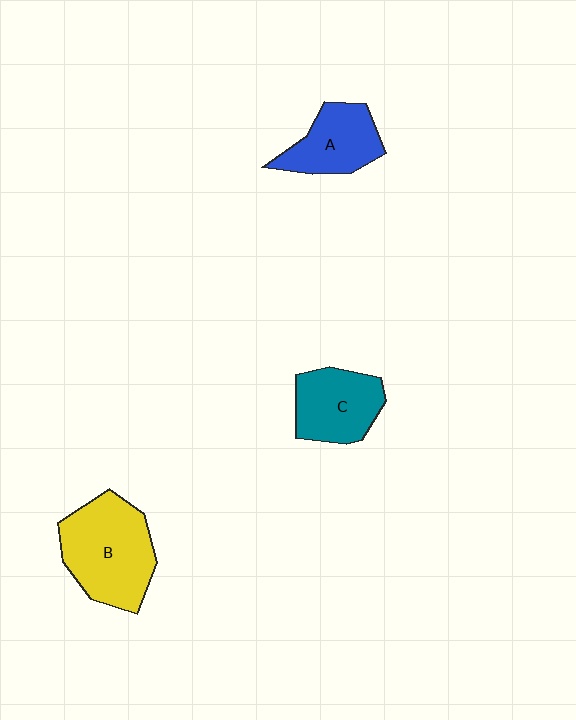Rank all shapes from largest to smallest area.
From largest to smallest: B (yellow), C (teal), A (blue).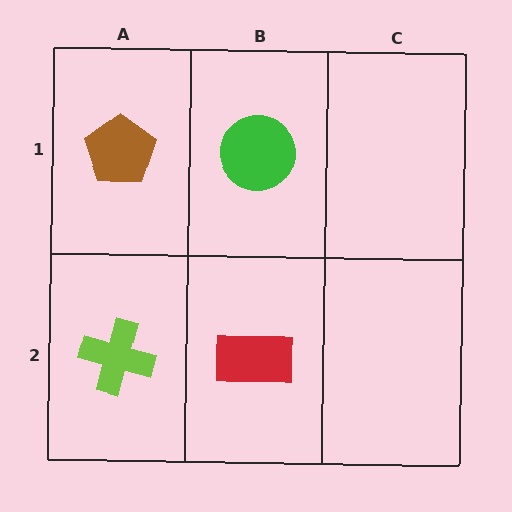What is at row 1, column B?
A green circle.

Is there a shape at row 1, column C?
No, that cell is empty.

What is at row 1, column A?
A brown pentagon.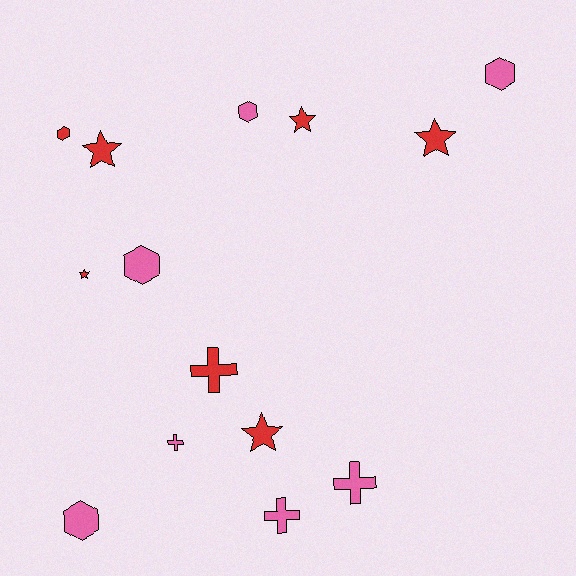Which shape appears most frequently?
Hexagon, with 5 objects.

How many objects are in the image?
There are 14 objects.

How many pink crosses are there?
There are 3 pink crosses.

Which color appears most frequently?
Red, with 7 objects.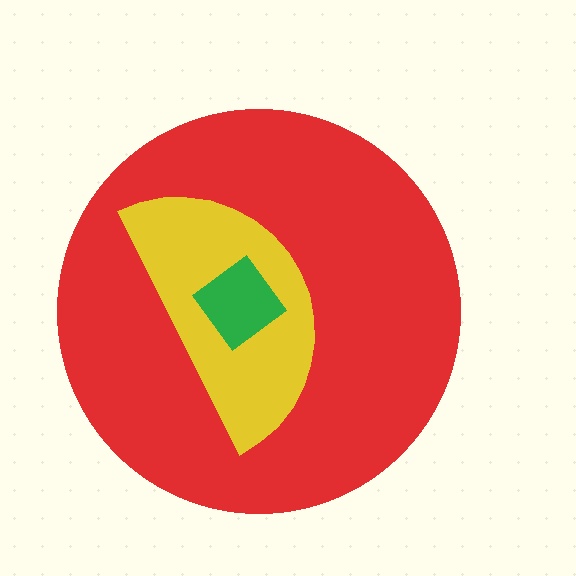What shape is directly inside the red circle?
The yellow semicircle.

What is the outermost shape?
The red circle.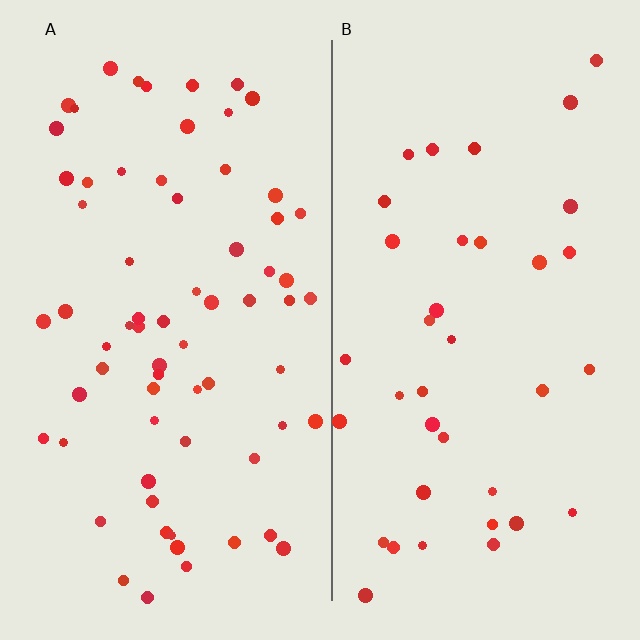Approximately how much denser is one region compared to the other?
Approximately 1.8× — region A over region B.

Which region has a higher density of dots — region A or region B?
A (the left).